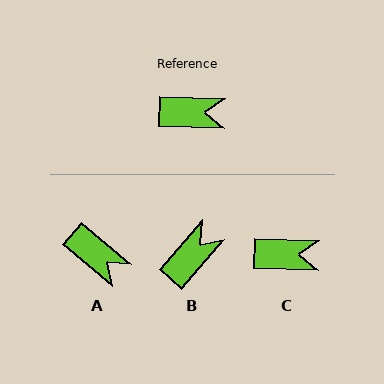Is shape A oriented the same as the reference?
No, it is off by about 38 degrees.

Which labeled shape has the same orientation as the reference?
C.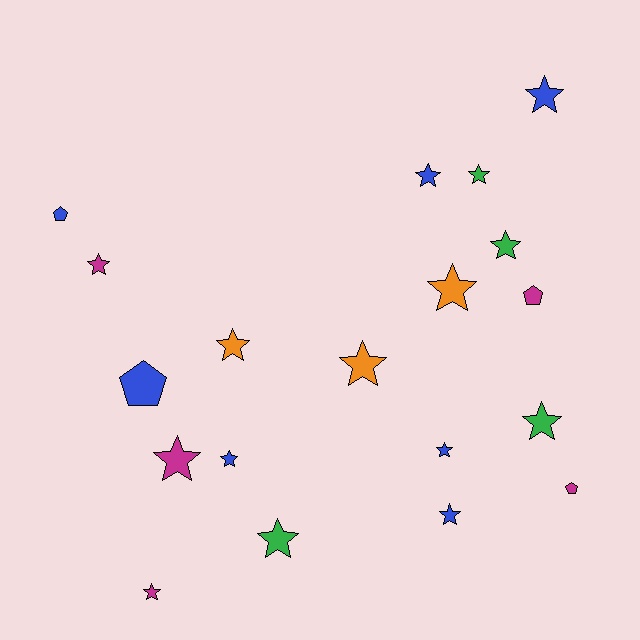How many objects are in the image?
There are 19 objects.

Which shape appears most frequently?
Star, with 15 objects.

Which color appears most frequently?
Blue, with 7 objects.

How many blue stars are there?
There are 5 blue stars.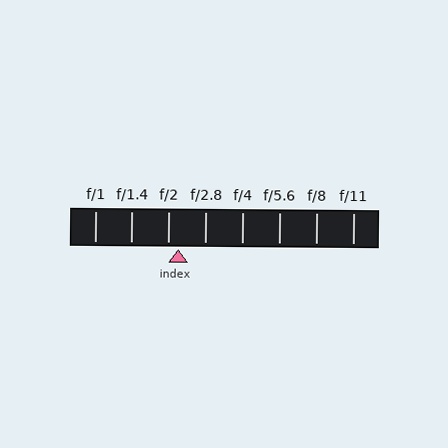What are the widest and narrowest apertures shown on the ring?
The widest aperture shown is f/1 and the narrowest is f/11.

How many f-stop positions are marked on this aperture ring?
There are 8 f-stop positions marked.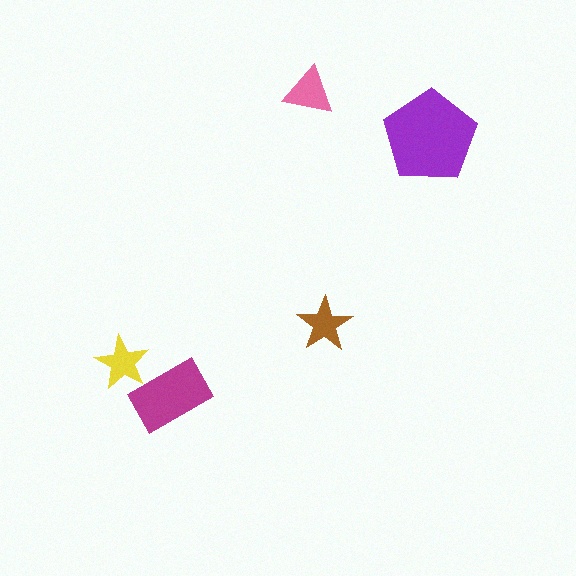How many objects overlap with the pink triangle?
0 objects overlap with the pink triangle.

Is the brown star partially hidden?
No, no other shape covers it.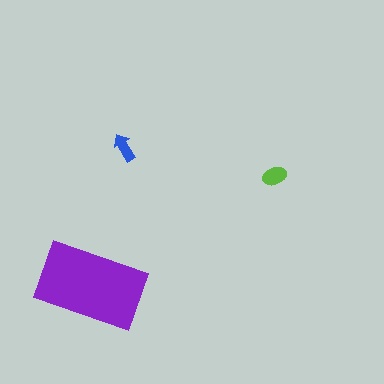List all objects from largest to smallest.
The purple rectangle, the lime ellipse, the blue arrow.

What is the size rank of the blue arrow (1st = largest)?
3rd.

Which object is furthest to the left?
The purple rectangle is leftmost.